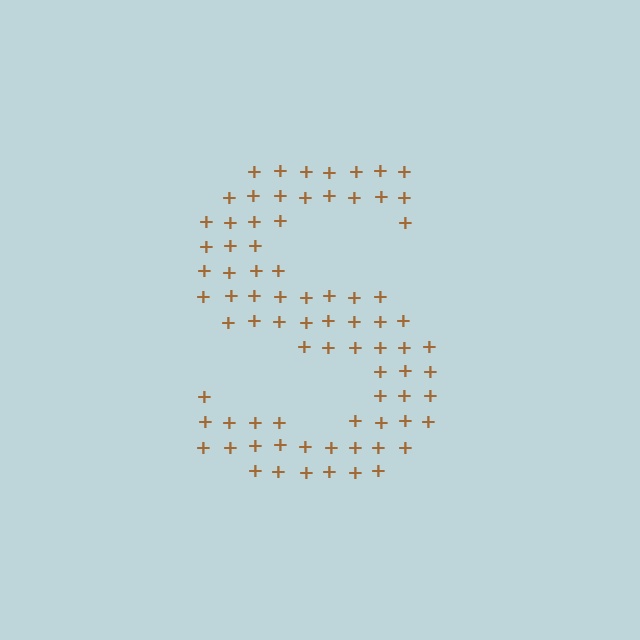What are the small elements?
The small elements are plus signs.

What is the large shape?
The large shape is the letter S.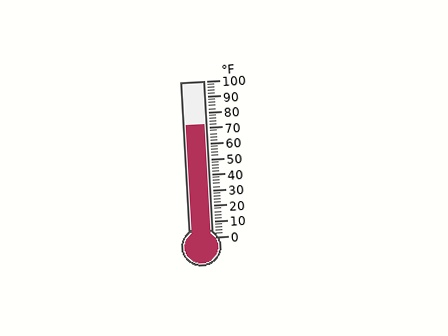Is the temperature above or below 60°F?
The temperature is above 60°F.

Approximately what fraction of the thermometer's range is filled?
The thermometer is filled to approximately 70% of its range.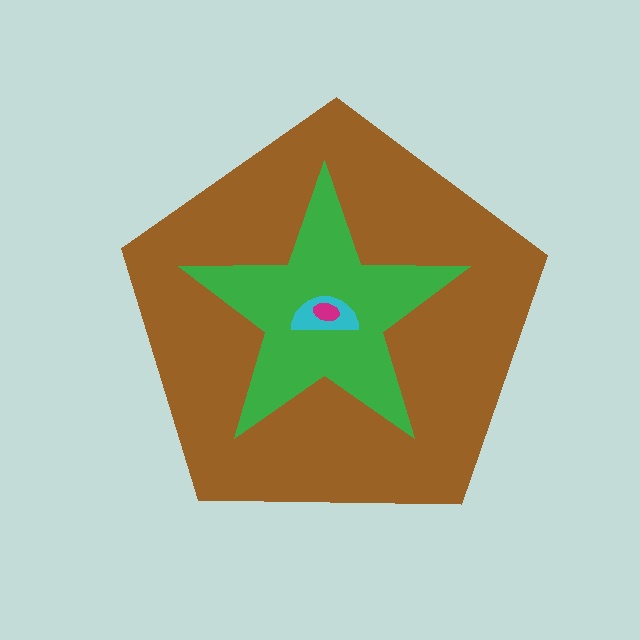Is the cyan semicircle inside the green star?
Yes.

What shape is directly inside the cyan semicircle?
The magenta ellipse.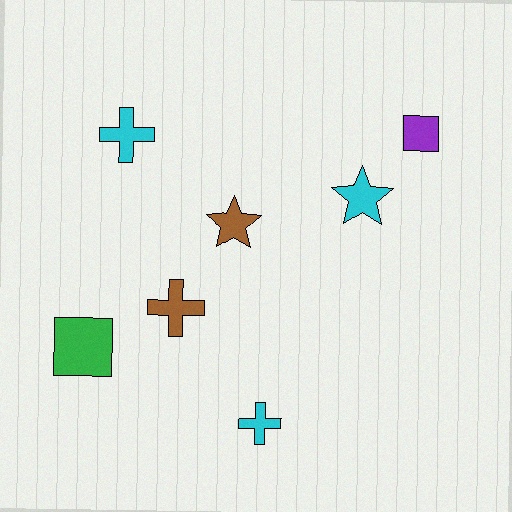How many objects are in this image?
There are 7 objects.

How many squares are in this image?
There are 2 squares.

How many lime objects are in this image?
There are no lime objects.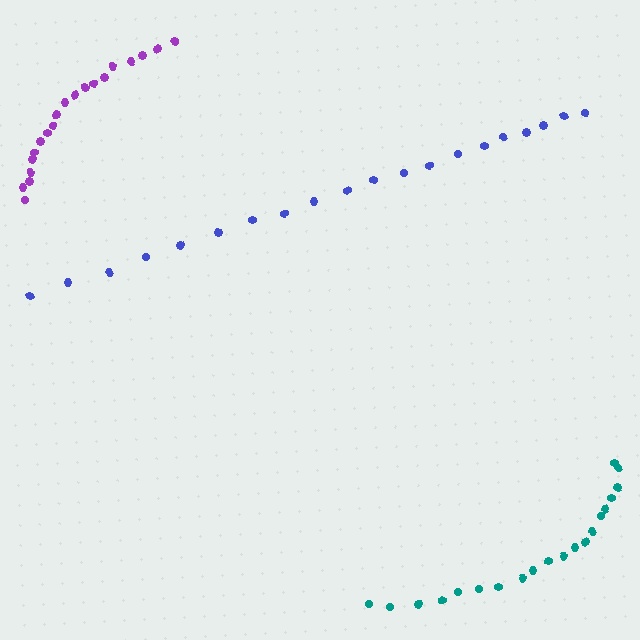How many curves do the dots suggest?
There are 3 distinct paths.